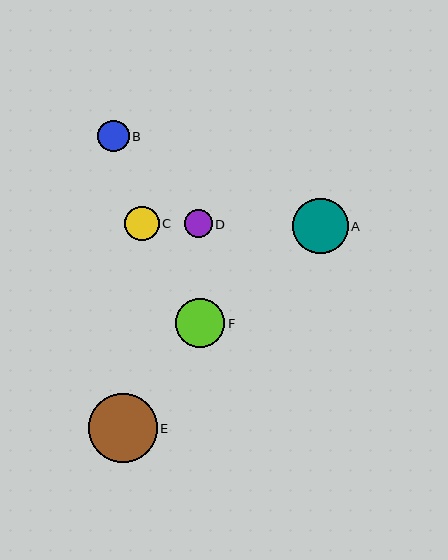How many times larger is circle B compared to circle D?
Circle B is approximately 1.1 times the size of circle D.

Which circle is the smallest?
Circle D is the smallest with a size of approximately 28 pixels.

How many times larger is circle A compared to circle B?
Circle A is approximately 1.8 times the size of circle B.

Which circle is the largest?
Circle E is the largest with a size of approximately 69 pixels.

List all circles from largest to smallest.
From largest to smallest: E, A, F, C, B, D.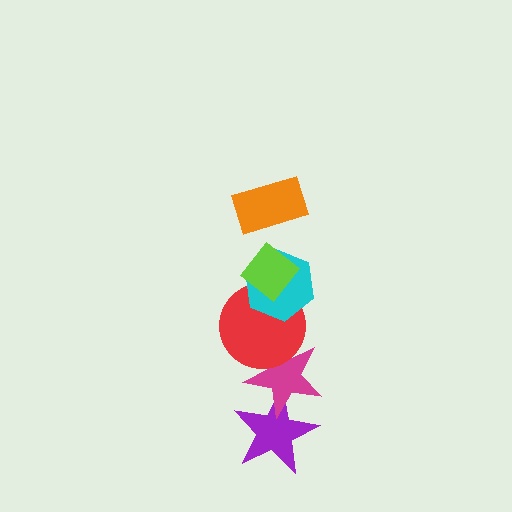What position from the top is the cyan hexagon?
The cyan hexagon is 3rd from the top.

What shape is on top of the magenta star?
The red circle is on top of the magenta star.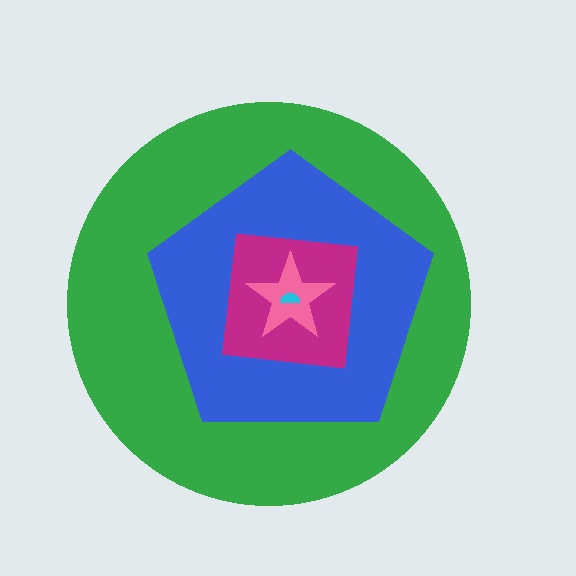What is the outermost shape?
The green circle.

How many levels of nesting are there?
5.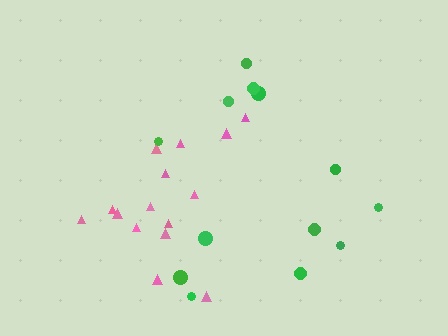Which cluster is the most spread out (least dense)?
Green.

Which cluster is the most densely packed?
Pink.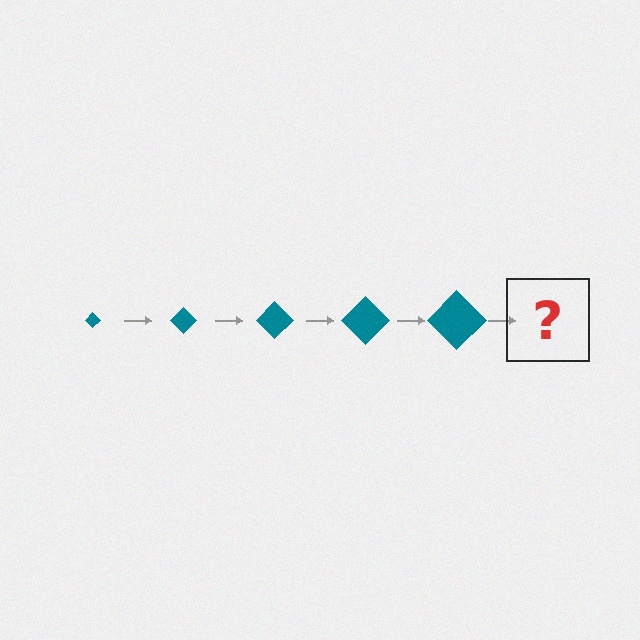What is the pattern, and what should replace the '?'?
The pattern is that the diamond gets progressively larger each step. The '?' should be a teal diamond, larger than the previous one.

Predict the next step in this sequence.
The next step is a teal diamond, larger than the previous one.